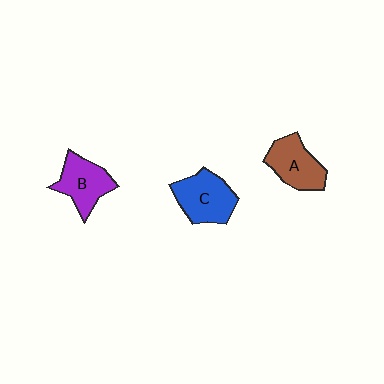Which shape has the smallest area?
Shape B (purple).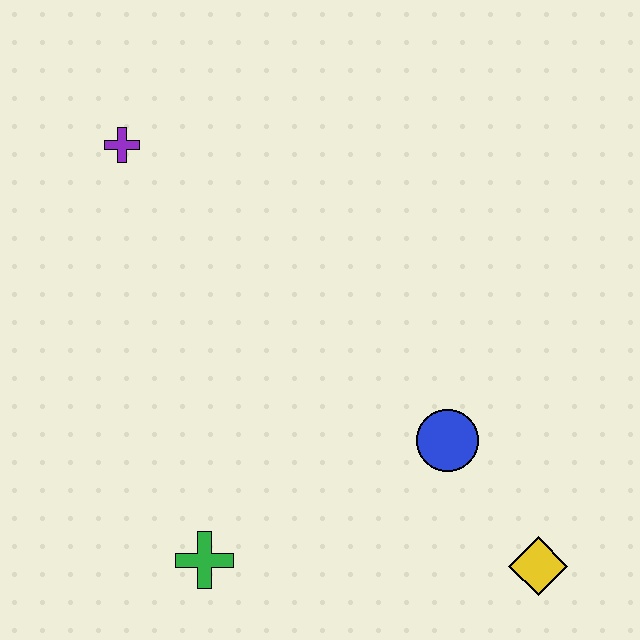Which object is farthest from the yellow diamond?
The purple cross is farthest from the yellow diamond.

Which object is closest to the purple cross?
The green cross is closest to the purple cross.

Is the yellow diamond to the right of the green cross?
Yes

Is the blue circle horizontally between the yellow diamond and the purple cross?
Yes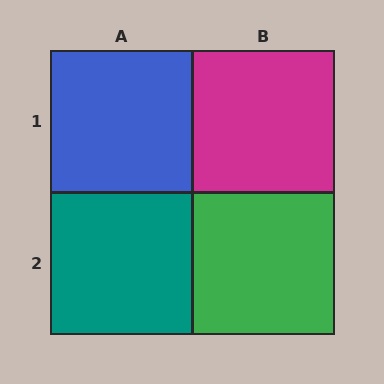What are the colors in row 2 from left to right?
Teal, green.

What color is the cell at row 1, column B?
Magenta.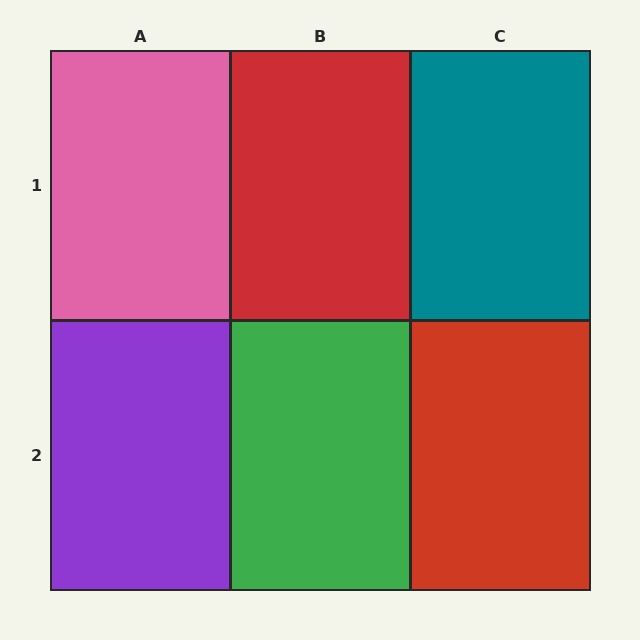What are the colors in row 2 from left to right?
Purple, green, red.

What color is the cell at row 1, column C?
Teal.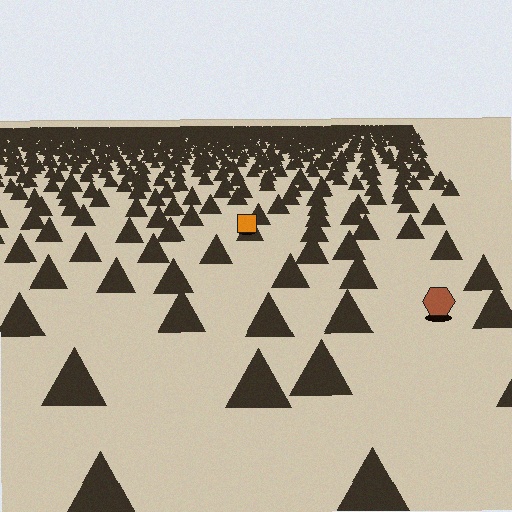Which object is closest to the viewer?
The brown hexagon is closest. The texture marks near it are larger and more spread out.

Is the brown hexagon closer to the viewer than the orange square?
Yes. The brown hexagon is closer — you can tell from the texture gradient: the ground texture is coarser near it.